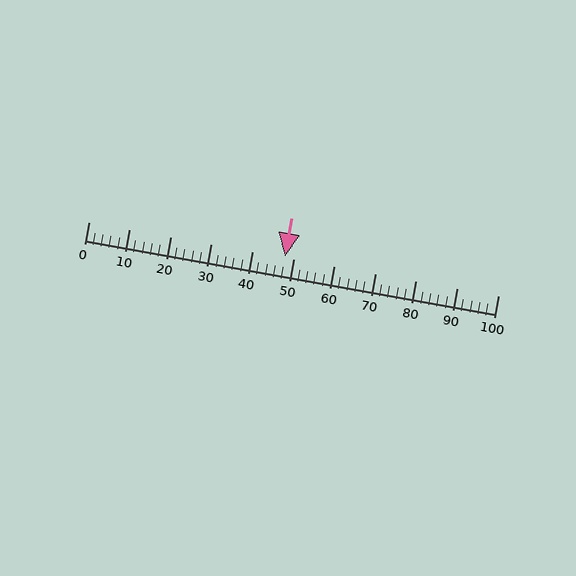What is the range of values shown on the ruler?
The ruler shows values from 0 to 100.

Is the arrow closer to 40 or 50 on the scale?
The arrow is closer to 50.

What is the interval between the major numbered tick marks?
The major tick marks are spaced 10 units apart.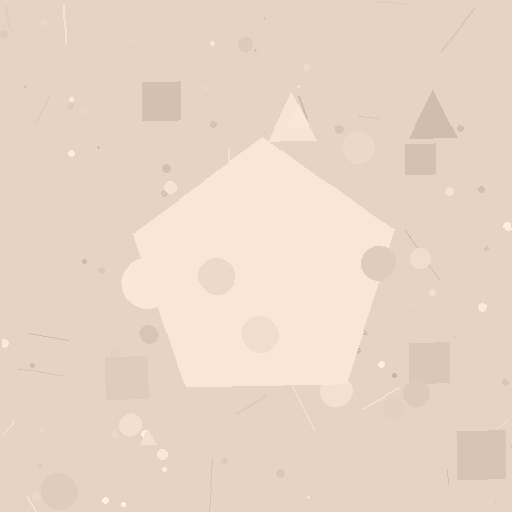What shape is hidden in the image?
A pentagon is hidden in the image.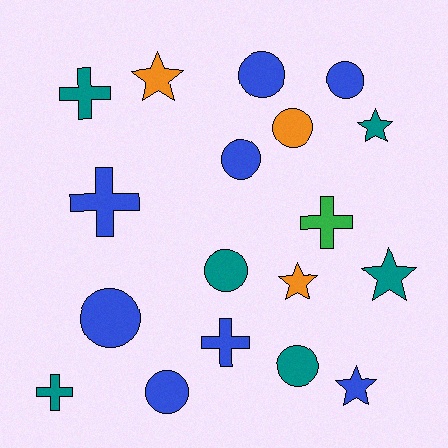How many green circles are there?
There are no green circles.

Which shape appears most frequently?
Circle, with 8 objects.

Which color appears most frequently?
Blue, with 8 objects.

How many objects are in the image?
There are 18 objects.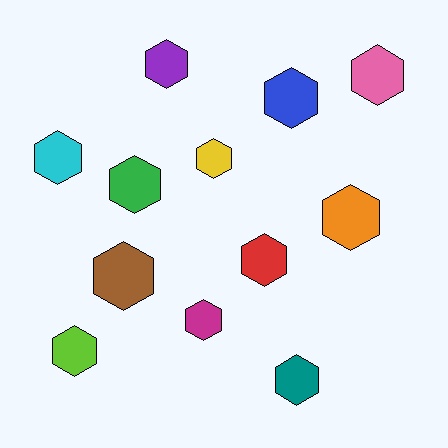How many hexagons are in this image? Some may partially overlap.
There are 12 hexagons.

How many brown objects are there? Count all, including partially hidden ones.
There is 1 brown object.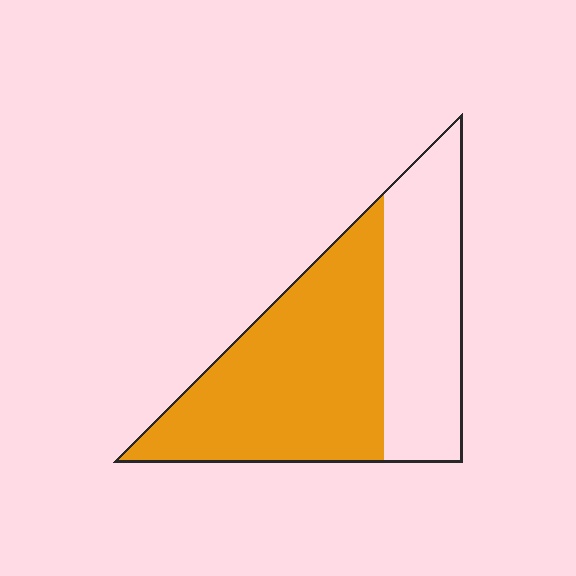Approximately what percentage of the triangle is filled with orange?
Approximately 60%.